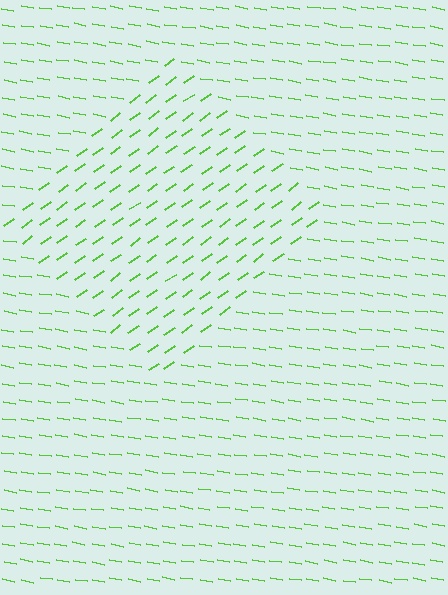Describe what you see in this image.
The image is filled with small lime line segments. A diamond region in the image has lines oriented differently from the surrounding lines, creating a visible texture boundary.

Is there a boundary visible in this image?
Yes, there is a texture boundary formed by a change in line orientation.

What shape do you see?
I see a diamond.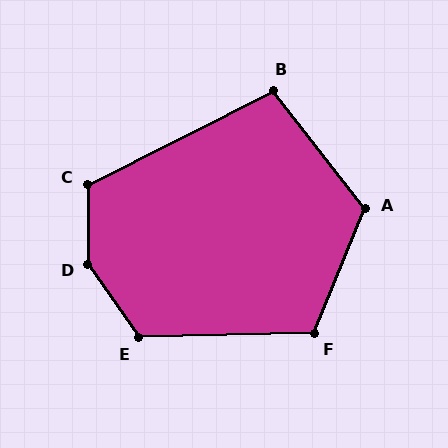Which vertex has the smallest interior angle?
B, at approximately 101 degrees.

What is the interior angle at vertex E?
Approximately 124 degrees (obtuse).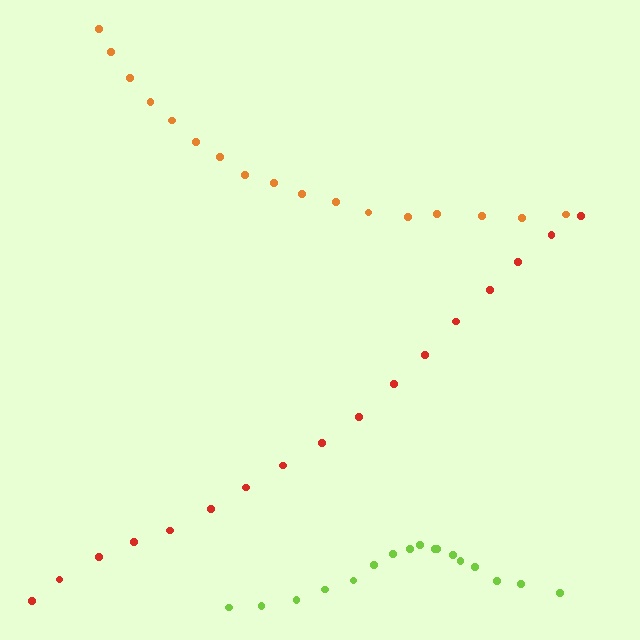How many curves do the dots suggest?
There are 3 distinct paths.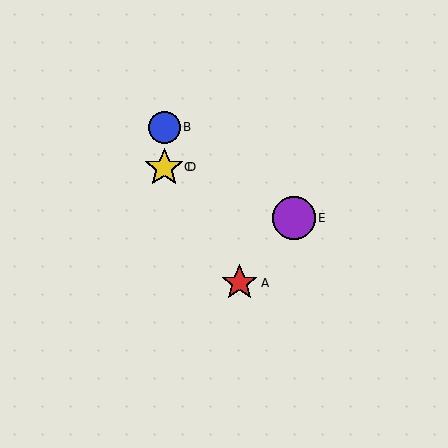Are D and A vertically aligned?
No, D is at x≈164 and A is at x≈239.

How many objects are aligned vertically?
3 objects (B, C, D) are aligned vertically.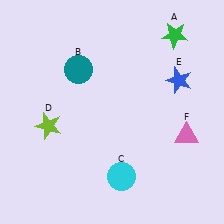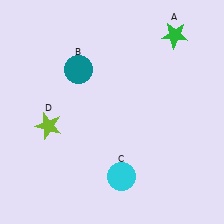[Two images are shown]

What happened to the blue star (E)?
The blue star (E) was removed in Image 2. It was in the top-right area of Image 1.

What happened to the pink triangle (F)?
The pink triangle (F) was removed in Image 2. It was in the bottom-right area of Image 1.